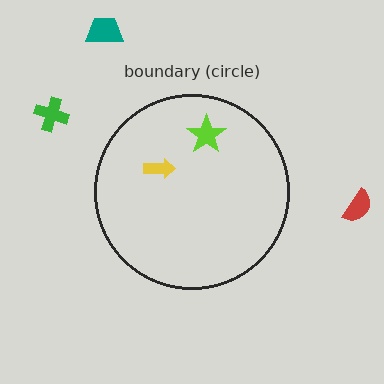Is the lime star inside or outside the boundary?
Inside.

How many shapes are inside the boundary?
2 inside, 3 outside.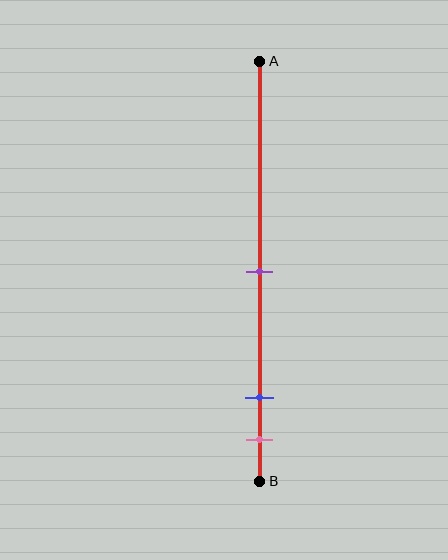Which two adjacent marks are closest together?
The blue and pink marks are the closest adjacent pair.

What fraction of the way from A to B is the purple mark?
The purple mark is approximately 50% (0.5) of the way from A to B.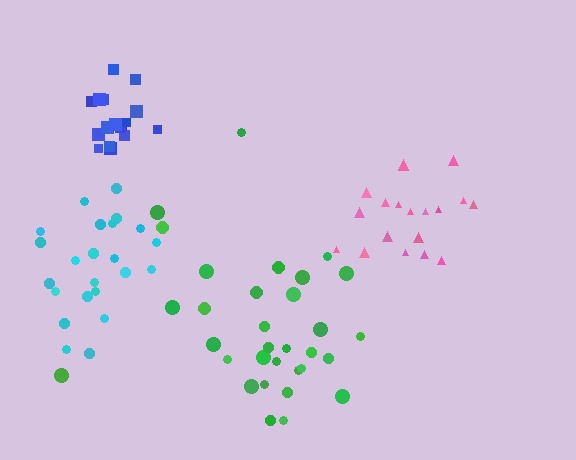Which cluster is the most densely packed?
Blue.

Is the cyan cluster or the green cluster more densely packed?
Cyan.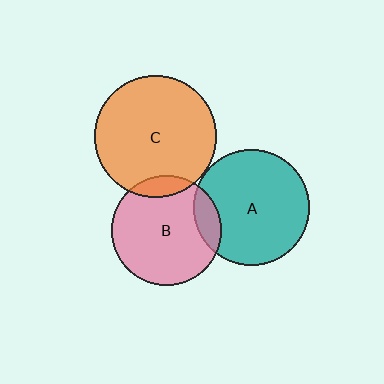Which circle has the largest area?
Circle C (orange).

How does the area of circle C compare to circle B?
Approximately 1.2 times.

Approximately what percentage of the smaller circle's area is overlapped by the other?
Approximately 10%.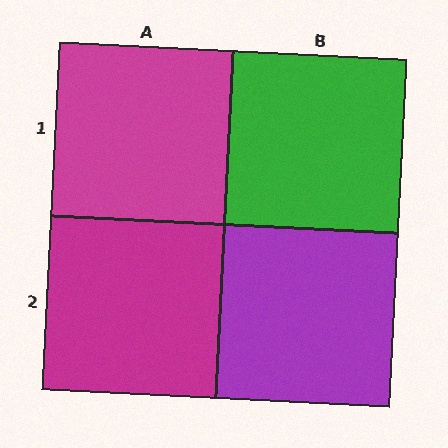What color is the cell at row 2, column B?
Purple.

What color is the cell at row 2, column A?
Magenta.